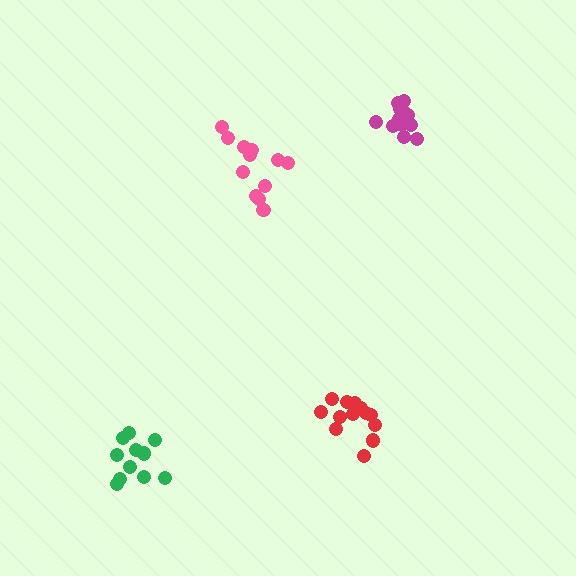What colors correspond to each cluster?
The clusters are colored: red, pink, green, magenta.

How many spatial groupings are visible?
There are 4 spatial groupings.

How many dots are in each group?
Group 1: 13 dots, Group 2: 12 dots, Group 3: 11 dots, Group 4: 13 dots (49 total).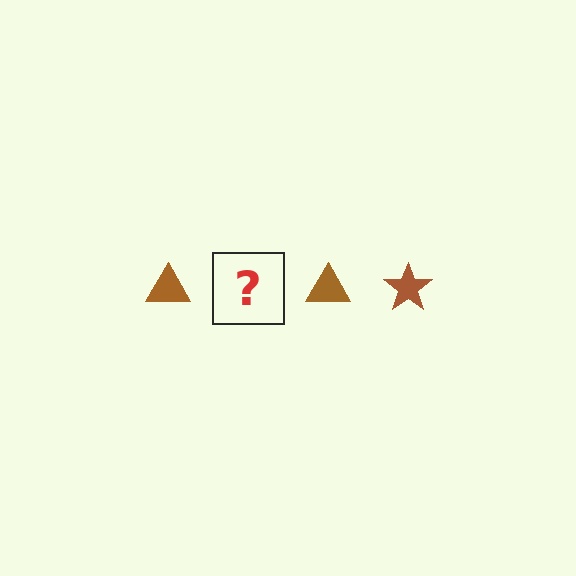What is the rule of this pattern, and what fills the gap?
The rule is that the pattern cycles through triangle, star shapes in brown. The gap should be filled with a brown star.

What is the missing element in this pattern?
The missing element is a brown star.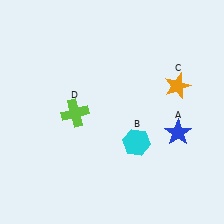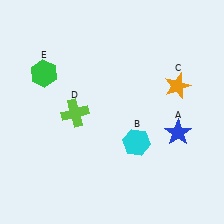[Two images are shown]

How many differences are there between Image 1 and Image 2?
There is 1 difference between the two images.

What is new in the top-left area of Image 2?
A green hexagon (E) was added in the top-left area of Image 2.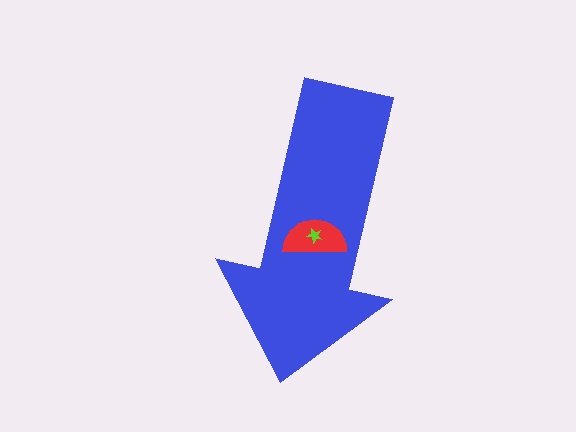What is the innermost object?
The lime star.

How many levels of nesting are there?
3.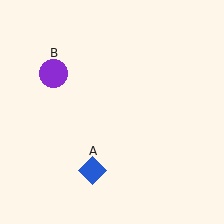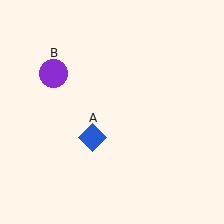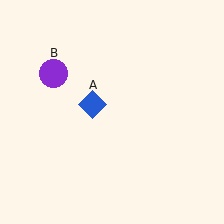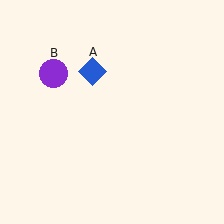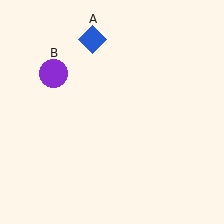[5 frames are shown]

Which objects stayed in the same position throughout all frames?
Purple circle (object B) remained stationary.